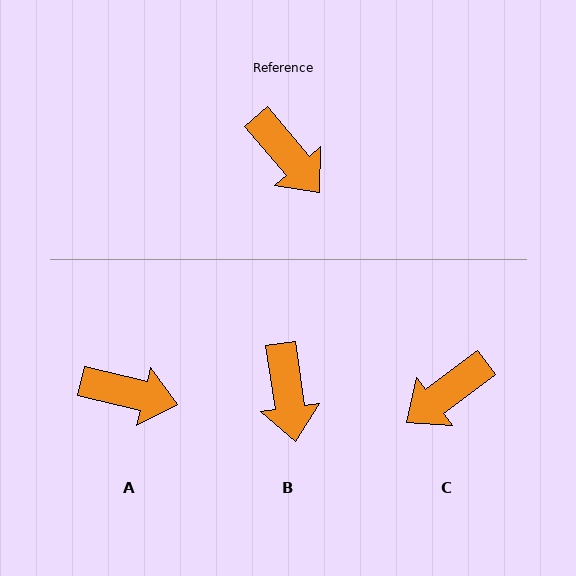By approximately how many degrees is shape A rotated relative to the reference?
Approximately 36 degrees counter-clockwise.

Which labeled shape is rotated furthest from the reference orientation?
C, about 93 degrees away.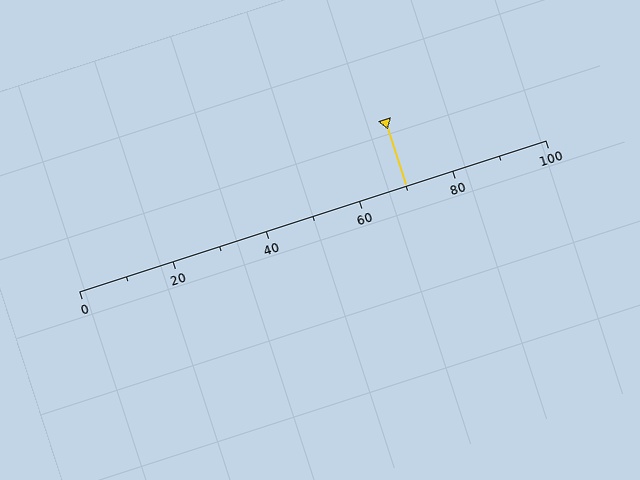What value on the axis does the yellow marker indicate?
The marker indicates approximately 70.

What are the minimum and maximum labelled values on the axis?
The axis runs from 0 to 100.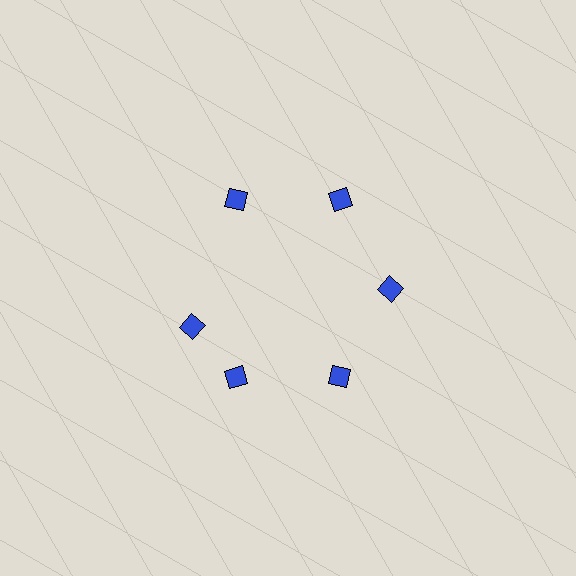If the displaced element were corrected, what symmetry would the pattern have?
It would have 6-fold rotational symmetry — the pattern would map onto itself every 60 degrees.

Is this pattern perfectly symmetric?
No. The 6 blue diamonds are arranged in a ring, but one element near the 9 o'clock position is rotated out of alignment along the ring, breaking the 6-fold rotational symmetry.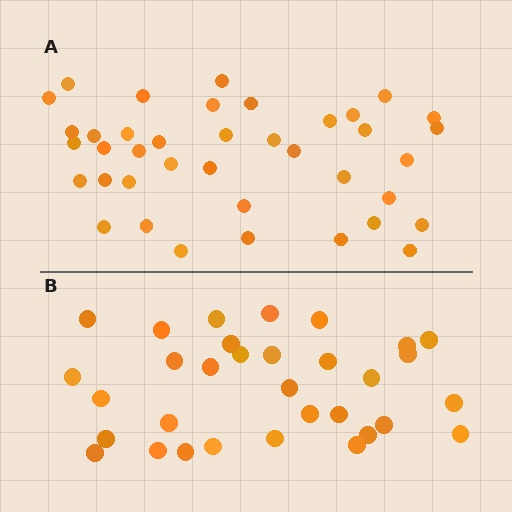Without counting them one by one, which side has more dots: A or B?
Region A (the top region) has more dots.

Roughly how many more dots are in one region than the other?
Region A has roughly 8 or so more dots than region B.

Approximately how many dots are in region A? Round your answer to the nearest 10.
About 40 dots. (The exact count is 39, which rounds to 40.)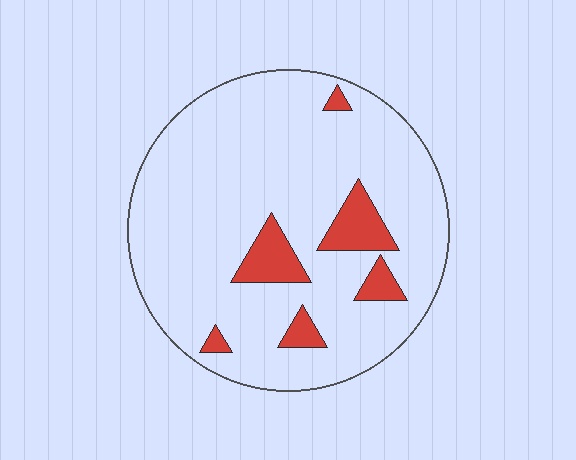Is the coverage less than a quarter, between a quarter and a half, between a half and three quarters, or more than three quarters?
Less than a quarter.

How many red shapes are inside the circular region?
6.